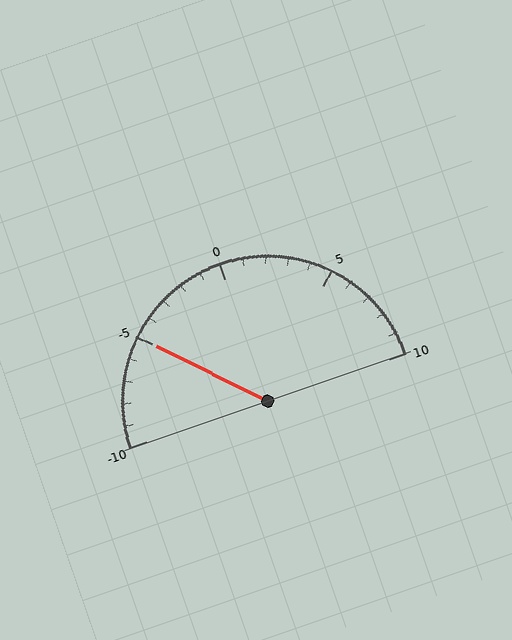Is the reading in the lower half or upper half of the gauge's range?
The reading is in the lower half of the range (-10 to 10).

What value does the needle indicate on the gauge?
The needle indicates approximately -5.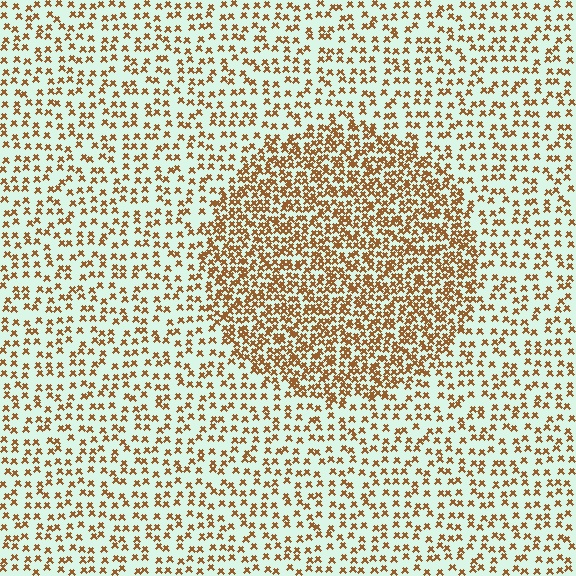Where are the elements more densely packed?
The elements are more densely packed inside the circle boundary.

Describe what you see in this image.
The image contains small brown elements arranged at two different densities. A circle-shaped region is visible where the elements are more densely packed than the surrounding area.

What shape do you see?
I see a circle.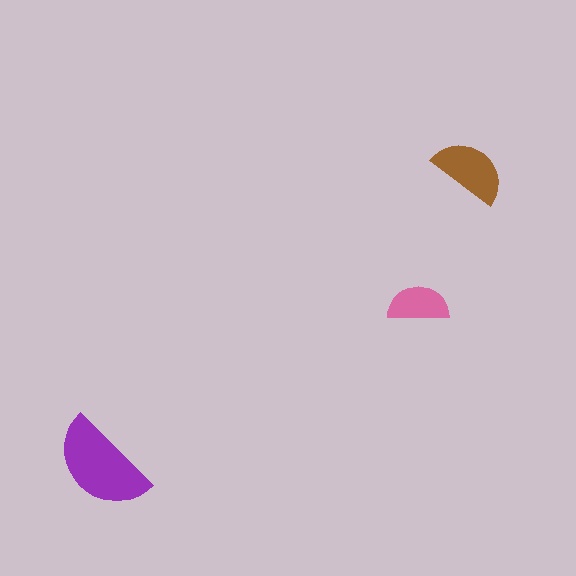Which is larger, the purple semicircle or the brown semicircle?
The purple one.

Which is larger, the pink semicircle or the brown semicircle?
The brown one.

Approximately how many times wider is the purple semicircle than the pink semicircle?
About 1.5 times wider.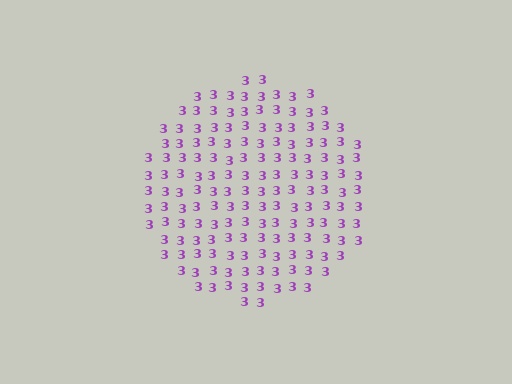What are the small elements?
The small elements are digit 3's.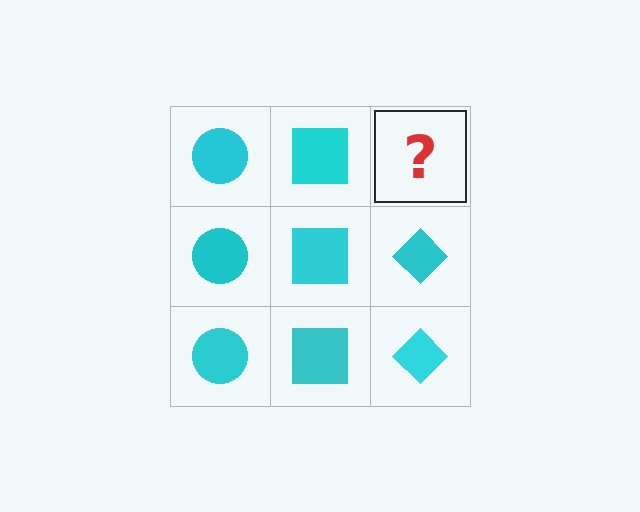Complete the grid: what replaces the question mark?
The question mark should be replaced with a cyan diamond.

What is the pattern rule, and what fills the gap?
The rule is that each column has a consistent shape. The gap should be filled with a cyan diamond.